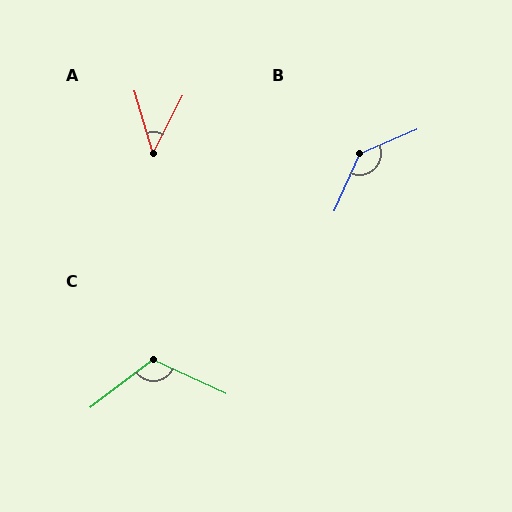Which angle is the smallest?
A, at approximately 44 degrees.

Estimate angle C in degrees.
Approximately 118 degrees.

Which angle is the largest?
B, at approximately 137 degrees.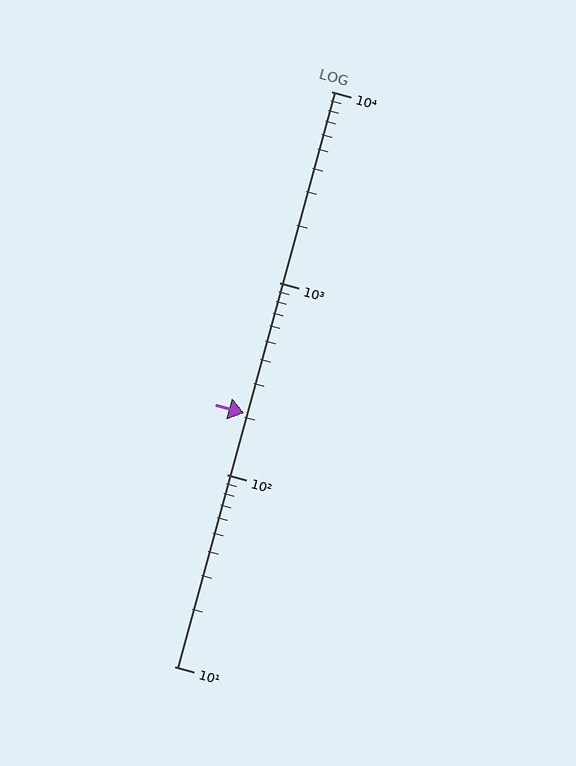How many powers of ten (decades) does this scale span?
The scale spans 3 decades, from 10 to 10000.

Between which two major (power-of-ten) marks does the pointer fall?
The pointer is between 100 and 1000.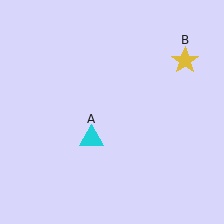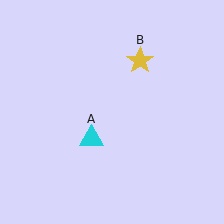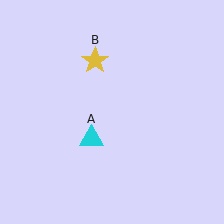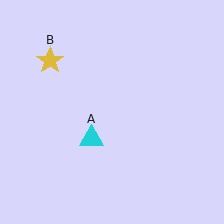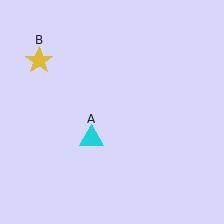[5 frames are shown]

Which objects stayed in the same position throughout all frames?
Cyan triangle (object A) remained stationary.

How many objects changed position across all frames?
1 object changed position: yellow star (object B).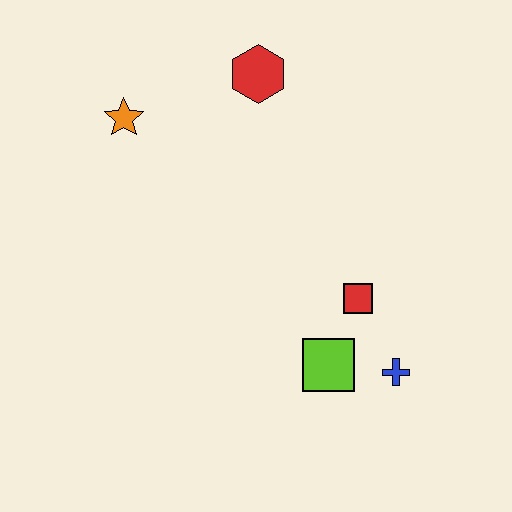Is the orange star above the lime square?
Yes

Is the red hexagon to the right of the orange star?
Yes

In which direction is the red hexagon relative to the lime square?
The red hexagon is above the lime square.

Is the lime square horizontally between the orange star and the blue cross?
Yes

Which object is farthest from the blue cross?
The orange star is farthest from the blue cross.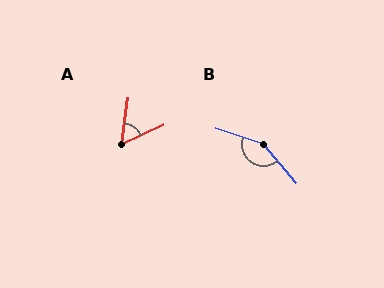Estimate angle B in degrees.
Approximately 148 degrees.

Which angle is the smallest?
A, at approximately 57 degrees.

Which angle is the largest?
B, at approximately 148 degrees.